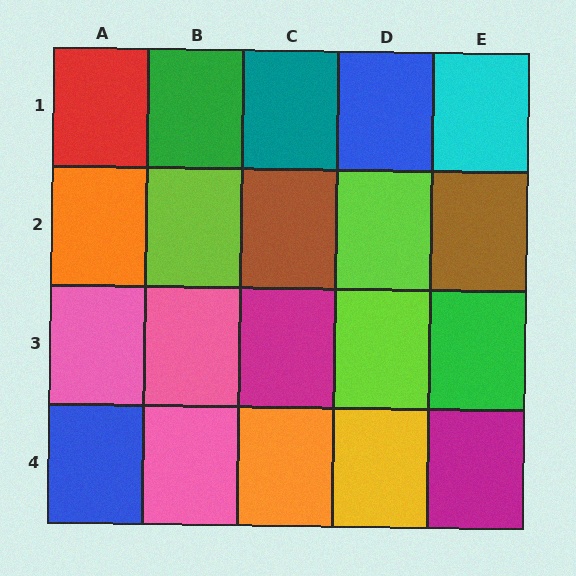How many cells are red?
1 cell is red.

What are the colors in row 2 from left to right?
Orange, lime, brown, lime, brown.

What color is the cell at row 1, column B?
Green.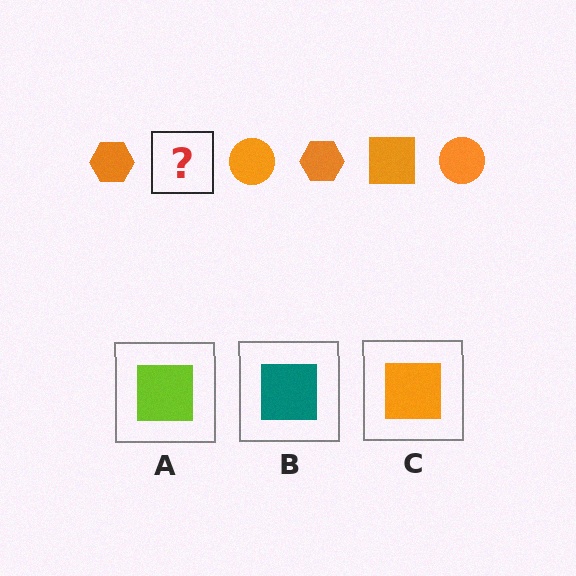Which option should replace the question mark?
Option C.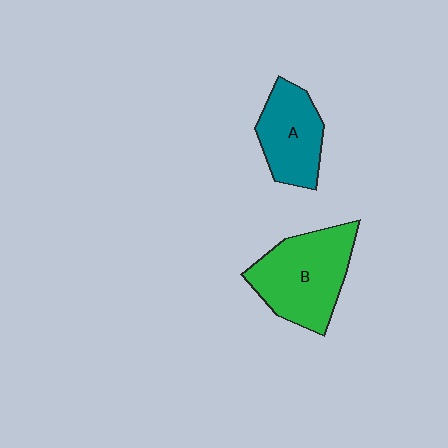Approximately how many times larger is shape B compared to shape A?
Approximately 1.4 times.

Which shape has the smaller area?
Shape A (teal).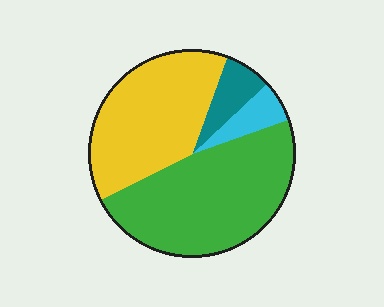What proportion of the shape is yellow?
Yellow covers around 40% of the shape.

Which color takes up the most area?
Green, at roughly 50%.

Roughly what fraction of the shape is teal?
Teal covers around 5% of the shape.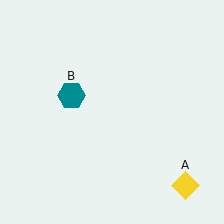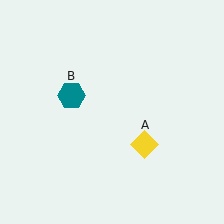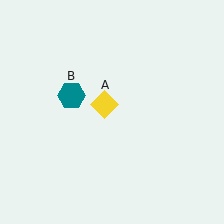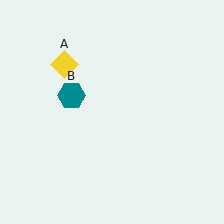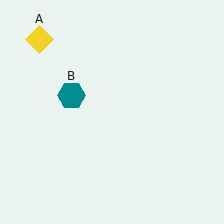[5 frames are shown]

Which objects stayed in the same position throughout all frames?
Teal hexagon (object B) remained stationary.